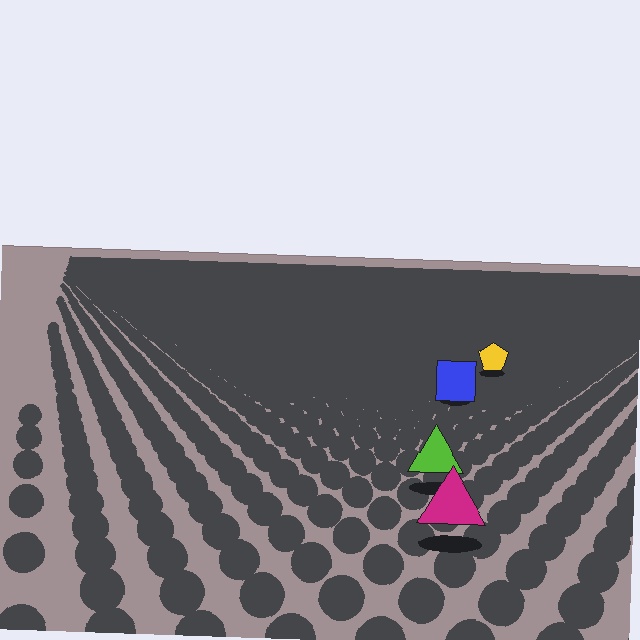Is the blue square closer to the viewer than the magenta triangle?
No. The magenta triangle is closer — you can tell from the texture gradient: the ground texture is coarser near it.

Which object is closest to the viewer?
The magenta triangle is closest. The texture marks near it are larger and more spread out.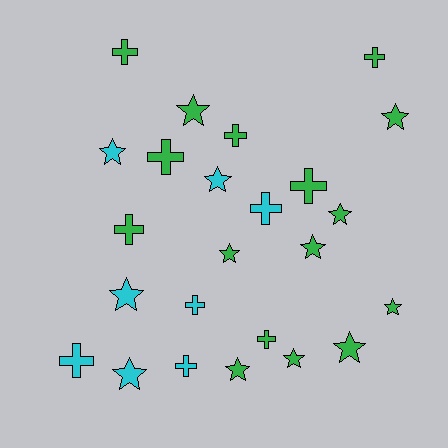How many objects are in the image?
There are 24 objects.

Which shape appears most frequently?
Star, with 13 objects.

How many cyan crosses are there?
There are 4 cyan crosses.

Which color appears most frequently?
Green, with 16 objects.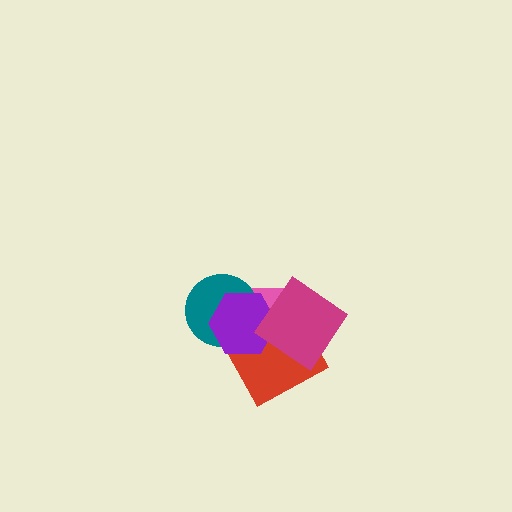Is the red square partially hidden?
Yes, it is partially covered by another shape.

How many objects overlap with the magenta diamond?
3 objects overlap with the magenta diamond.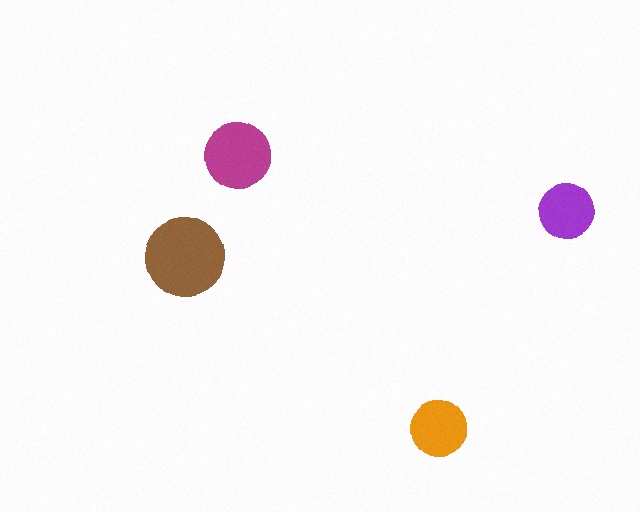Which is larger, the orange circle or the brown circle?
The brown one.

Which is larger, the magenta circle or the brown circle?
The brown one.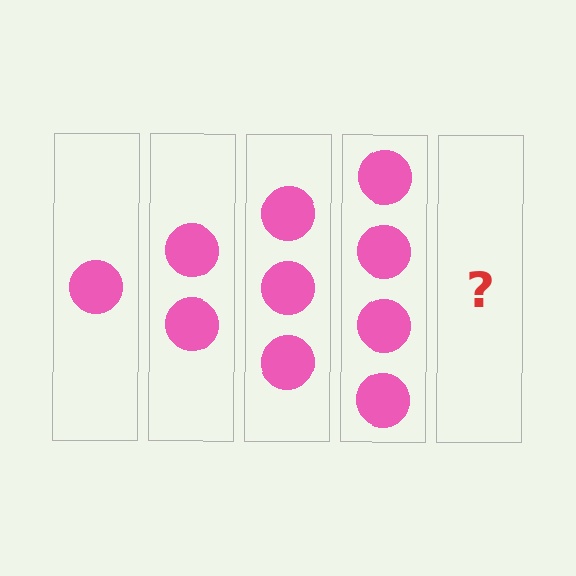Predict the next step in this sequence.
The next step is 5 circles.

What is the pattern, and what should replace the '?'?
The pattern is that each step adds one more circle. The '?' should be 5 circles.